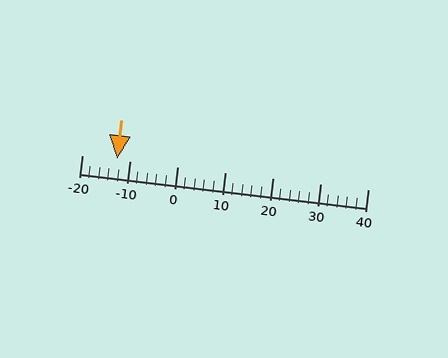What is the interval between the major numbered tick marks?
The major tick marks are spaced 10 units apart.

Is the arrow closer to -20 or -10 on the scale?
The arrow is closer to -10.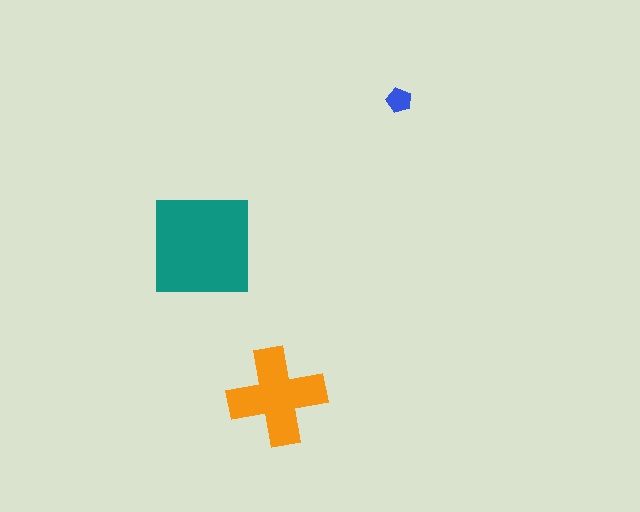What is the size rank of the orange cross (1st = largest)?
2nd.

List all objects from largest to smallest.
The teal square, the orange cross, the blue pentagon.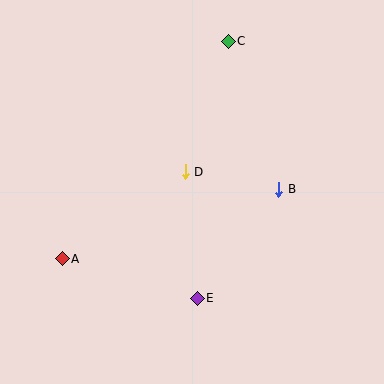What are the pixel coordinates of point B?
Point B is at (279, 189).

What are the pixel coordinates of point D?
Point D is at (185, 172).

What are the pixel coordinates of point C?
Point C is at (228, 41).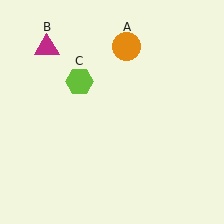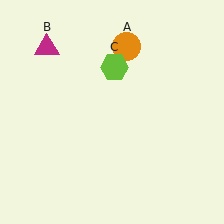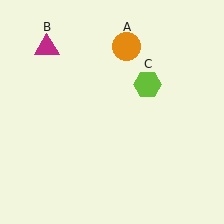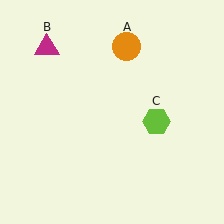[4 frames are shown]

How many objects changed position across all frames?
1 object changed position: lime hexagon (object C).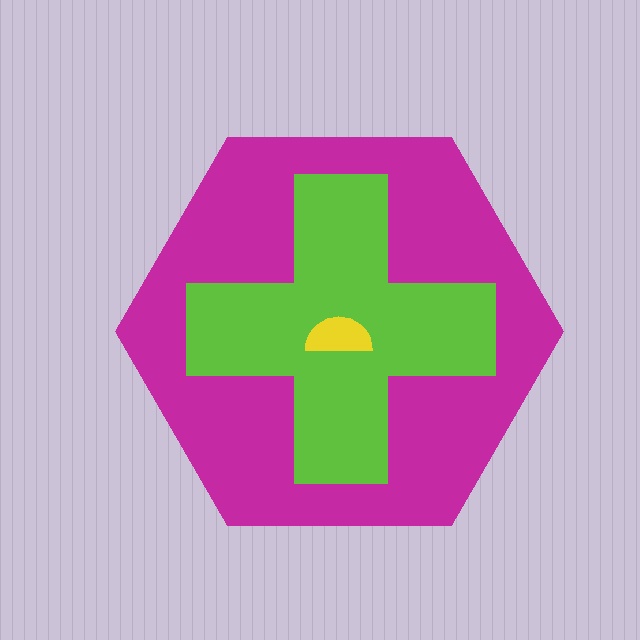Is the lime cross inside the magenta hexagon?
Yes.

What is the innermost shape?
The yellow semicircle.